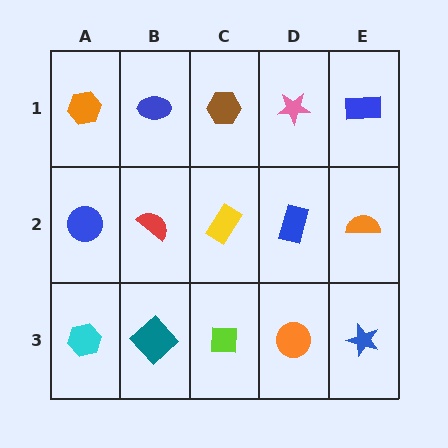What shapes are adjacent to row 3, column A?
A blue circle (row 2, column A), a teal diamond (row 3, column B).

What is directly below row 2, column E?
A blue star.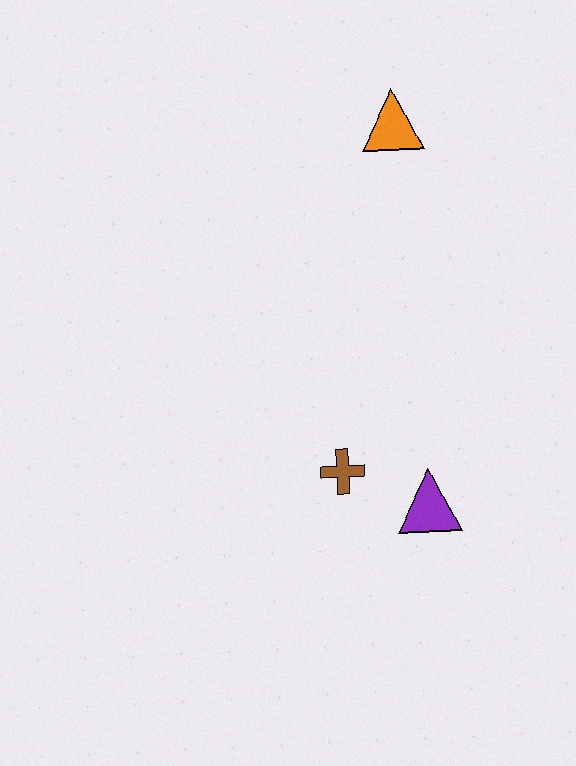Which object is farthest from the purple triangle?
The orange triangle is farthest from the purple triangle.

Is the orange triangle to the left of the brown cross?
No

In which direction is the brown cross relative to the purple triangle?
The brown cross is to the left of the purple triangle.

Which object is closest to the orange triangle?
The brown cross is closest to the orange triangle.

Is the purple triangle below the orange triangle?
Yes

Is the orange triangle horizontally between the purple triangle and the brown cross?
Yes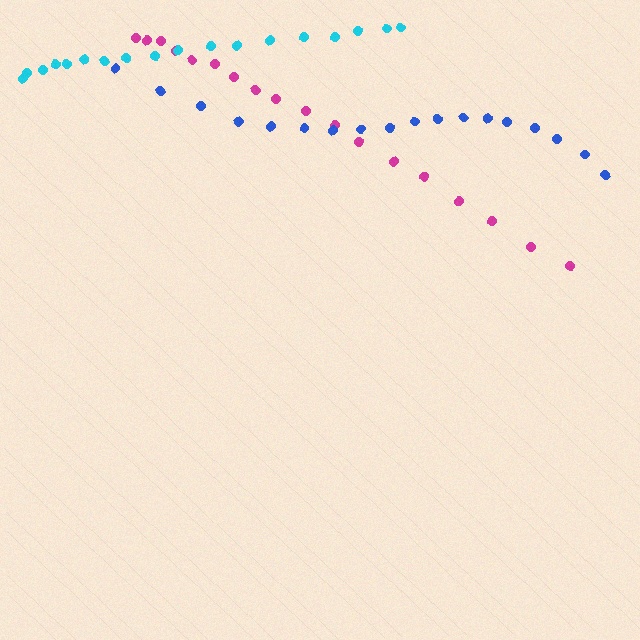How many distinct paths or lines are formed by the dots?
There are 3 distinct paths.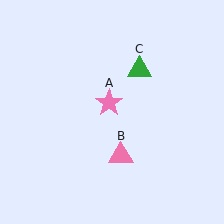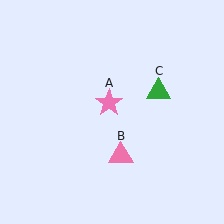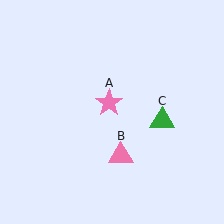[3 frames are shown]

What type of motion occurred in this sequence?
The green triangle (object C) rotated clockwise around the center of the scene.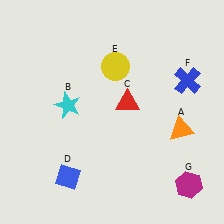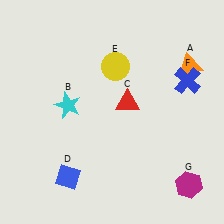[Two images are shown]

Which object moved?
The orange triangle (A) moved up.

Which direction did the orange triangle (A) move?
The orange triangle (A) moved up.